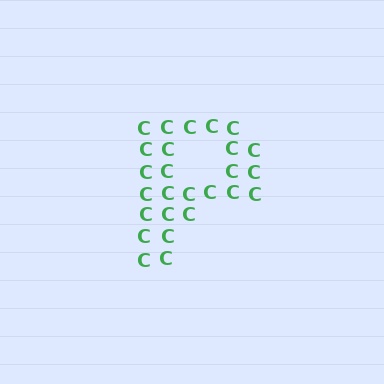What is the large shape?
The large shape is the letter P.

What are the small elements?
The small elements are letter C's.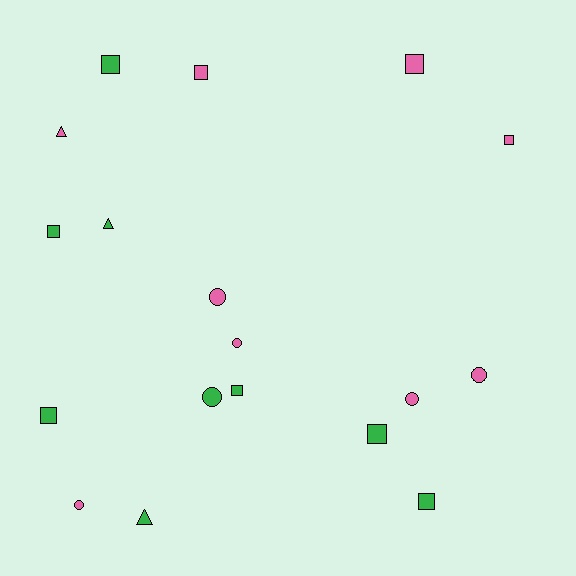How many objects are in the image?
There are 18 objects.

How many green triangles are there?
There are 2 green triangles.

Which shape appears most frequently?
Square, with 9 objects.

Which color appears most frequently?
Pink, with 9 objects.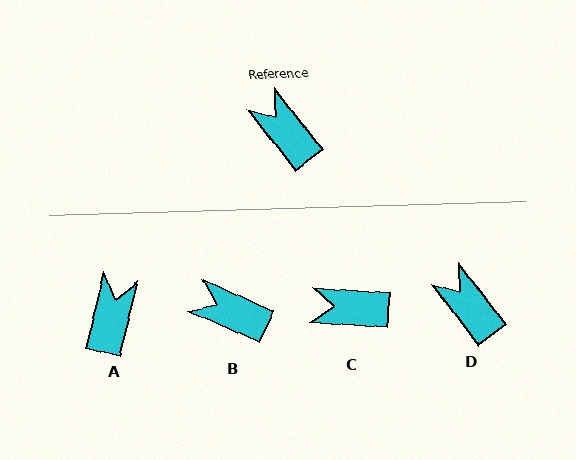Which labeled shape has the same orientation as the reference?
D.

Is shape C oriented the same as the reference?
No, it is off by about 48 degrees.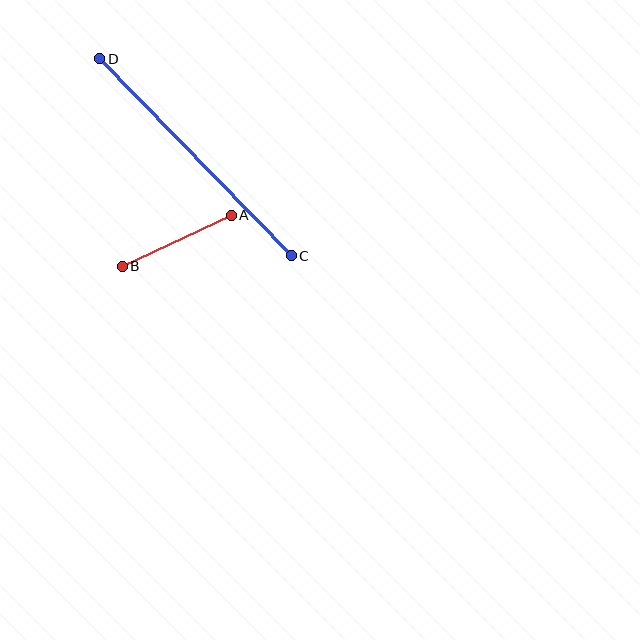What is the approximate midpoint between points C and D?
The midpoint is at approximately (196, 157) pixels.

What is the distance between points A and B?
The distance is approximately 120 pixels.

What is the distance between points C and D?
The distance is approximately 275 pixels.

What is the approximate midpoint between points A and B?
The midpoint is at approximately (177, 241) pixels.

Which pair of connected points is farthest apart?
Points C and D are farthest apart.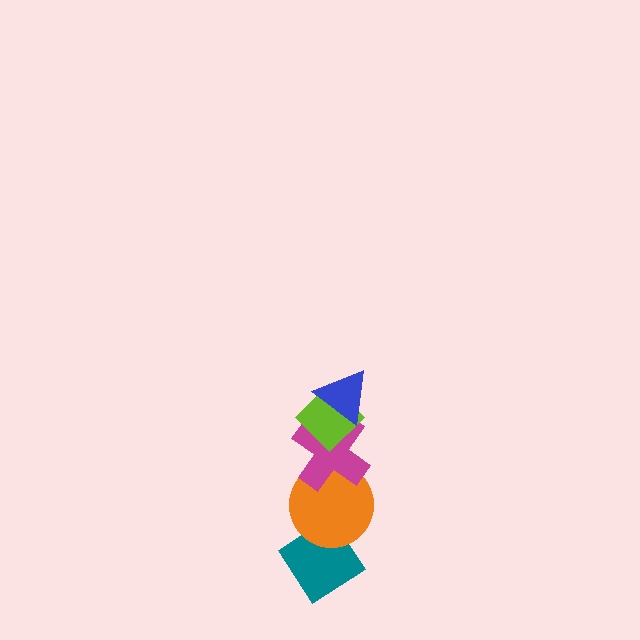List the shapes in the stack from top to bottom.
From top to bottom: the blue triangle, the lime diamond, the magenta cross, the orange circle, the teal diamond.